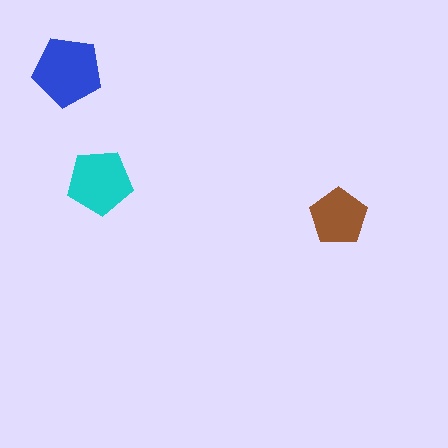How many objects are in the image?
There are 3 objects in the image.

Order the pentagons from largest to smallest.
the blue one, the cyan one, the brown one.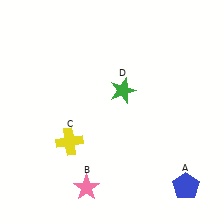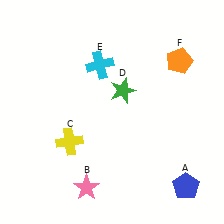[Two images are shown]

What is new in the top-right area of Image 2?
An orange pentagon (F) was added in the top-right area of Image 2.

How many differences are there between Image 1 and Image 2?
There are 2 differences between the two images.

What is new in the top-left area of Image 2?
A cyan cross (E) was added in the top-left area of Image 2.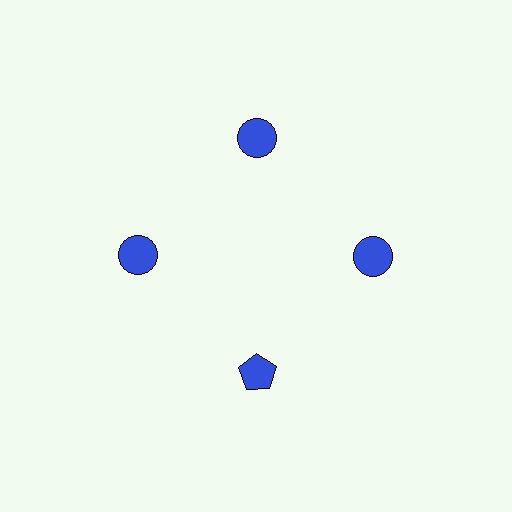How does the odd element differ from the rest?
It has a different shape: pentagon instead of circle.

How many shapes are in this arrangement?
There are 4 shapes arranged in a ring pattern.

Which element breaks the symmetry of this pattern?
The blue pentagon at roughly the 6 o'clock position breaks the symmetry. All other shapes are blue circles.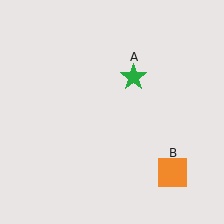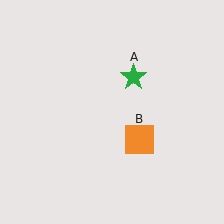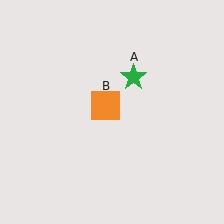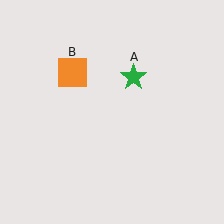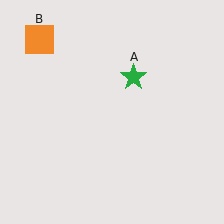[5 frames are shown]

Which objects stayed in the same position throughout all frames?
Green star (object A) remained stationary.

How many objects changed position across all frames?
1 object changed position: orange square (object B).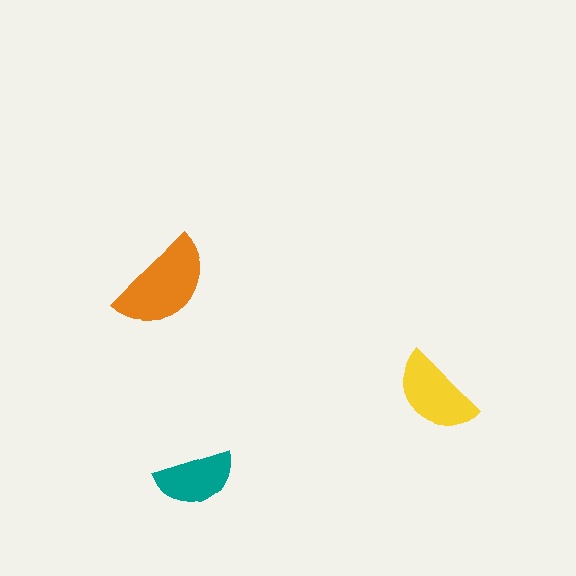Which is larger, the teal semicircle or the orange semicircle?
The orange one.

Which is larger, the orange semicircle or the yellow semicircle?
The orange one.